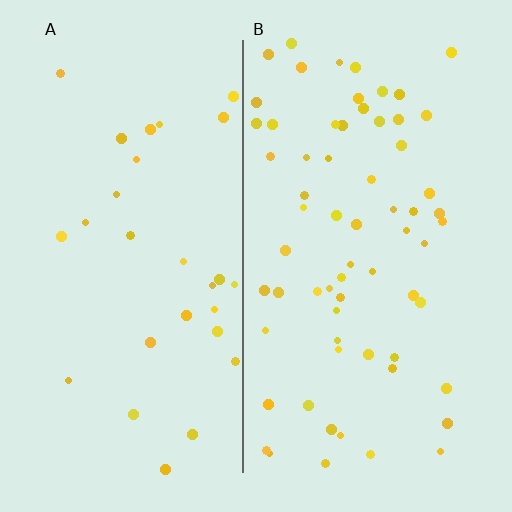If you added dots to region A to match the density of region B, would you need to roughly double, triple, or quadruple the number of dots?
Approximately double.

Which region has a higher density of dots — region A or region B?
B (the right).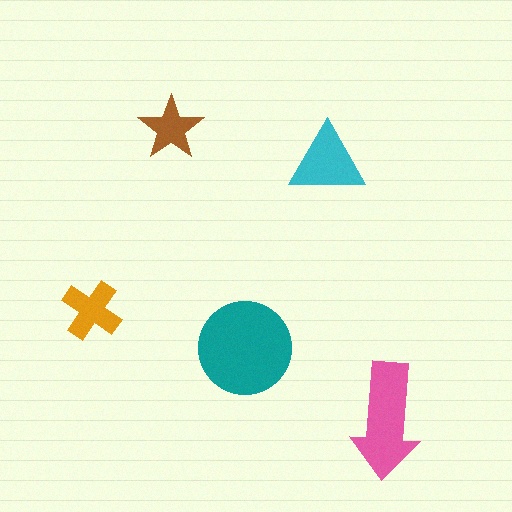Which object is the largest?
The teal circle.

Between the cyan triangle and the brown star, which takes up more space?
The cyan triangle.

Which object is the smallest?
The brown star.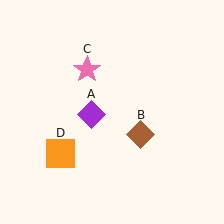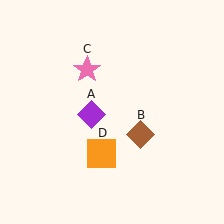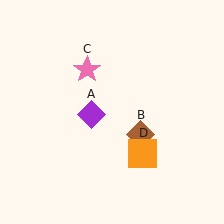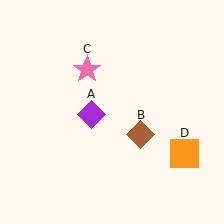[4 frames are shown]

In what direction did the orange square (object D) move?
The orange square (object D) moved right.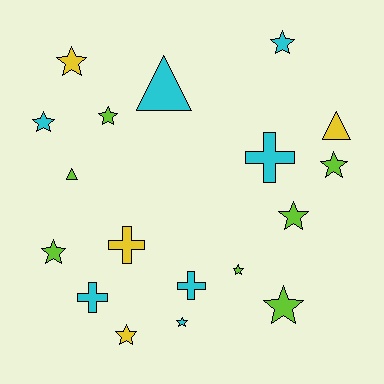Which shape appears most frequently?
Star, with 11 objects.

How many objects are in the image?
There are 18 objects.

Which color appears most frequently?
Lime, with 7 objects.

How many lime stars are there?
There are 6 lime stars.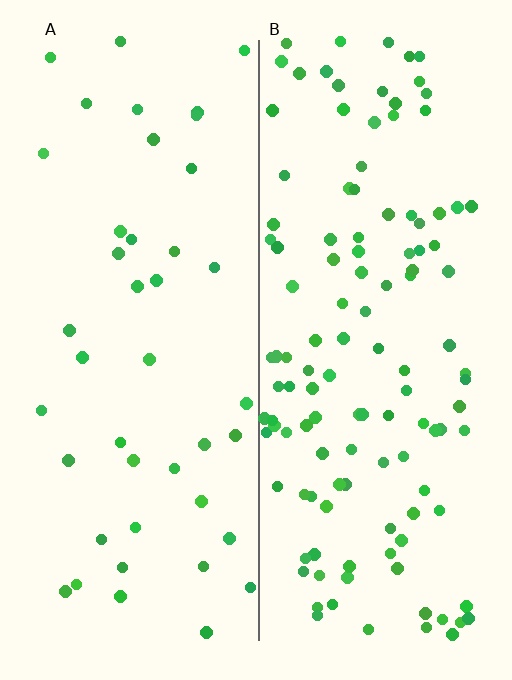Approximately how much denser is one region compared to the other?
Approximately 2.9× — region B over region A.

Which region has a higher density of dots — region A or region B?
B (the right).